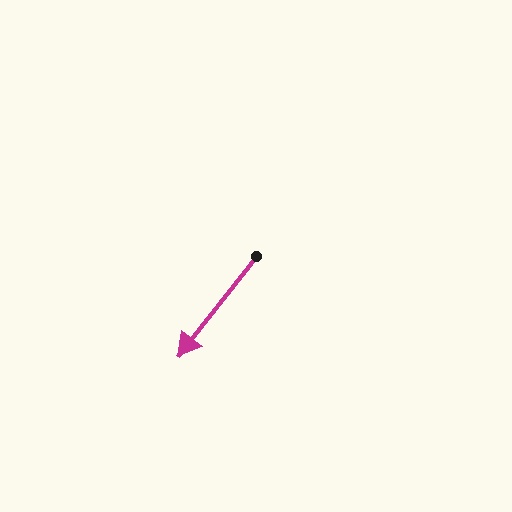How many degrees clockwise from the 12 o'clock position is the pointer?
Approximately 218 degrees.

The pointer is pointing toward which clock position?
Roughly 7 o'clock.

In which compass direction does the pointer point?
Southwest.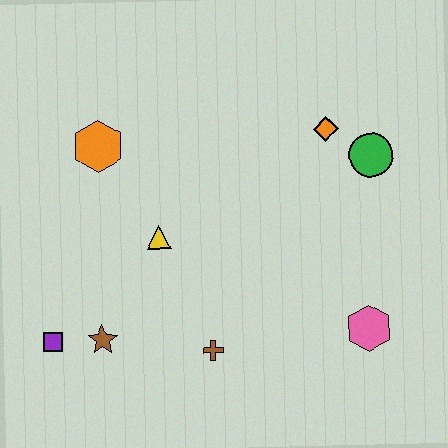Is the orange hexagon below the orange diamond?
Yes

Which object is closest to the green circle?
The orange diamond is closest to the green circle.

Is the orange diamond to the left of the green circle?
Yes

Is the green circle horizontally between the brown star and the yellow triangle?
No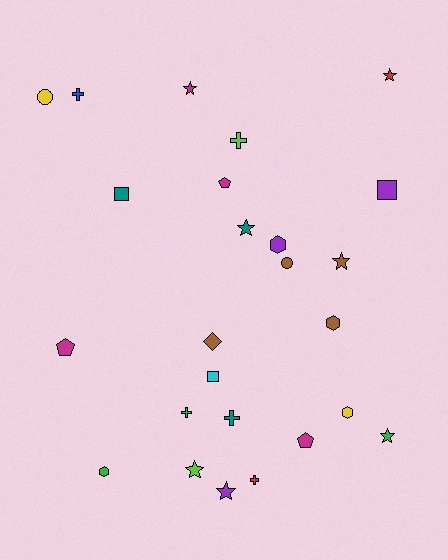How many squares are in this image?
There are 3 squares.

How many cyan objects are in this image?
There is 1 cyan object.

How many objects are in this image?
There are 25 objects.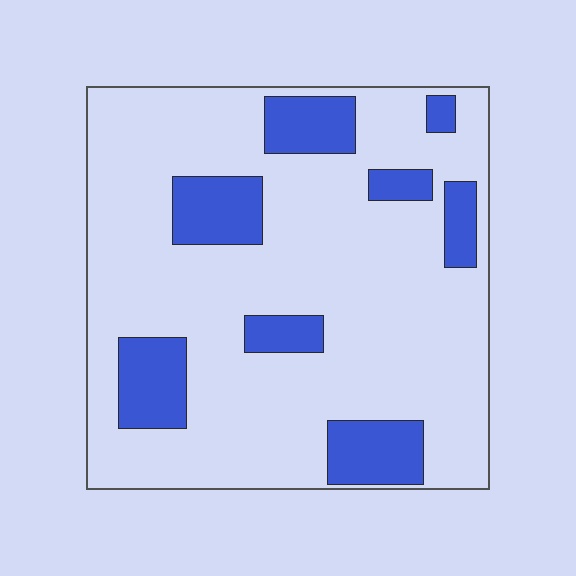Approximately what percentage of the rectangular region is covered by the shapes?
Approximately 20%.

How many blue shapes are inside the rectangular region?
8.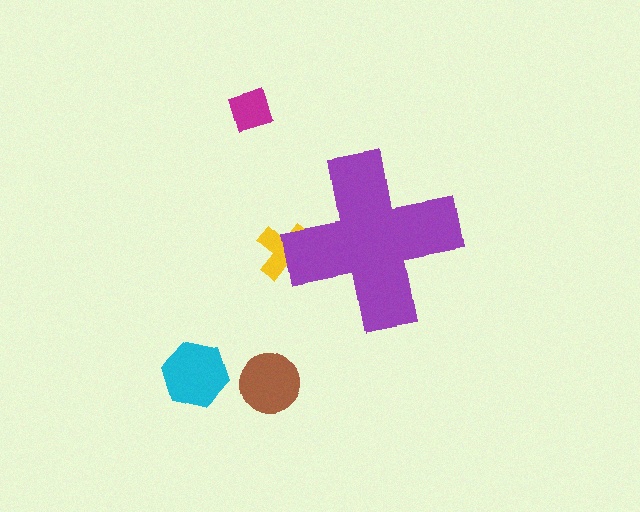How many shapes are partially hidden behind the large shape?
1 shape is partially hidden.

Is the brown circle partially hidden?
No, the brown circle is fully visible.